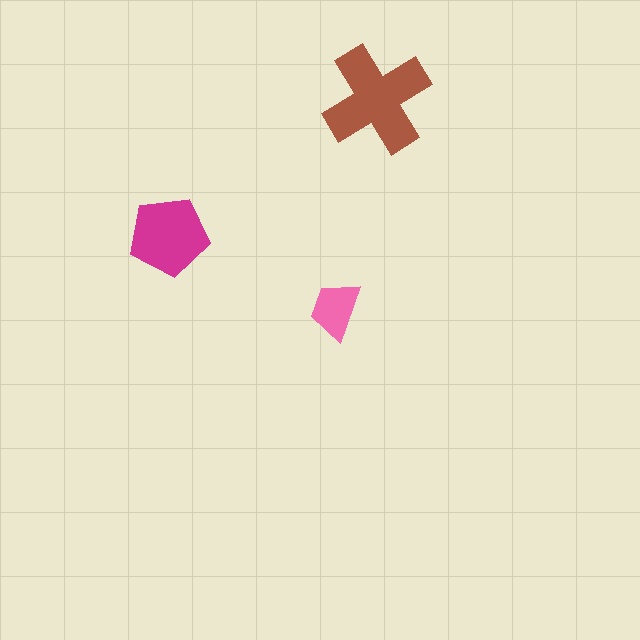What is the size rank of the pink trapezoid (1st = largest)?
3rd.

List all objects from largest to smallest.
The brown cross, the magenta pentagon, the pink trapezoid.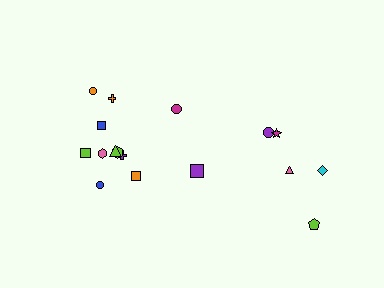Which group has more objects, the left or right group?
The left group.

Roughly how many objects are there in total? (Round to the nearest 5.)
Roughly 15 objects in total.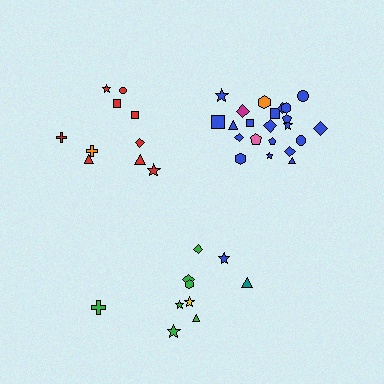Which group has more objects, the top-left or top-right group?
The top-right group.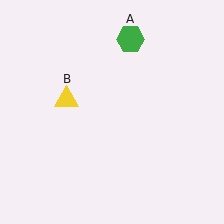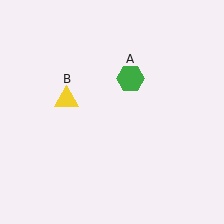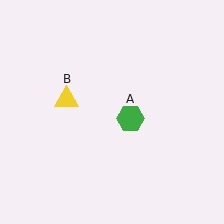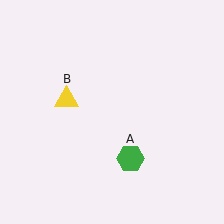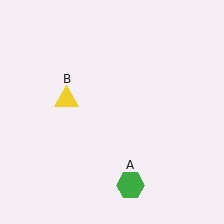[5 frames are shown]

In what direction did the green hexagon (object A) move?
The green hexagon (object A) moved down.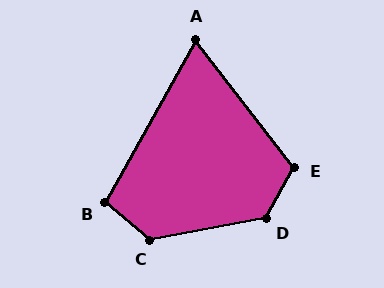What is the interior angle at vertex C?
Approximately 129 degrees (obtuse).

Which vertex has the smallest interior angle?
A, at approximately 67 degrees.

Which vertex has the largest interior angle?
D, at approximately 130 degrees.